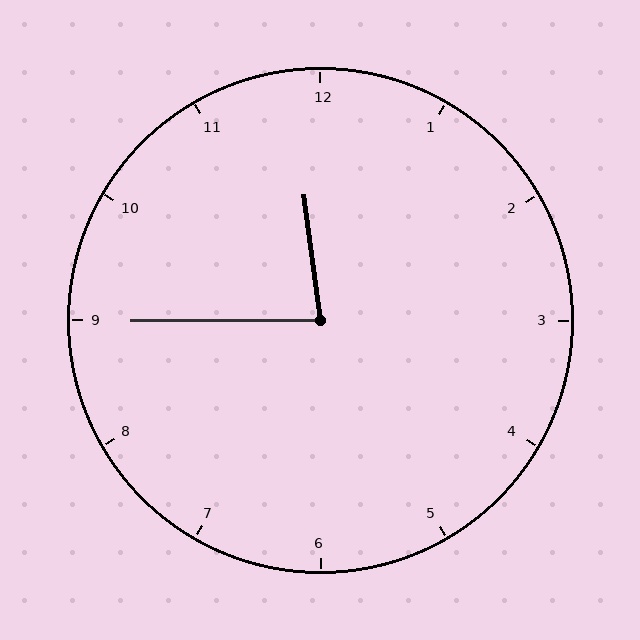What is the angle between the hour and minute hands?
Approximately 82 degrees.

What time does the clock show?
11:45.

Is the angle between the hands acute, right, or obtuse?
It is acute.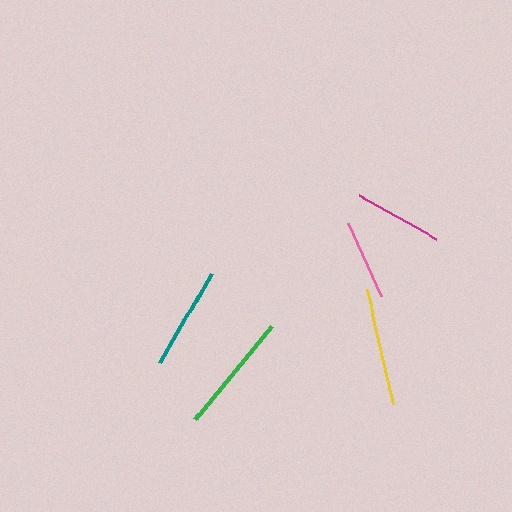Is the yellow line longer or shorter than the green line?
The green line is longer than the yellow line.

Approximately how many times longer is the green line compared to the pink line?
The green line is approximately 1.5 times the length of the pink line.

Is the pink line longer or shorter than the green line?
The green line is longer than the pink line.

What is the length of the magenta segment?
The magenta segment is approximately 90 pixels long.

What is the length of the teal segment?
The teal segment is approximately 103 pixels long.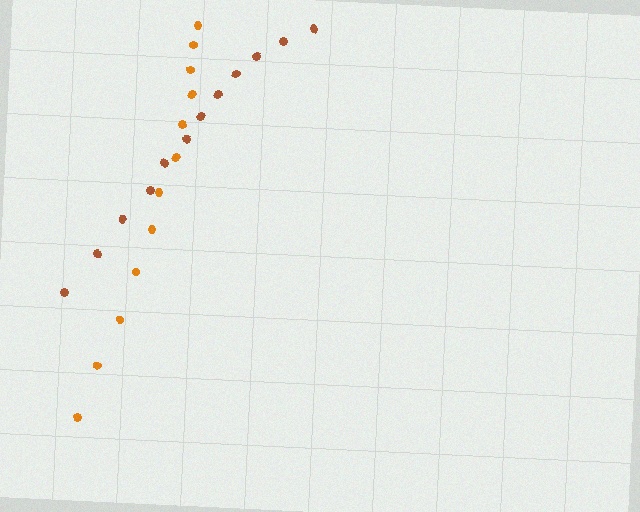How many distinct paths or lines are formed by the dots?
There are 2 distinct paths.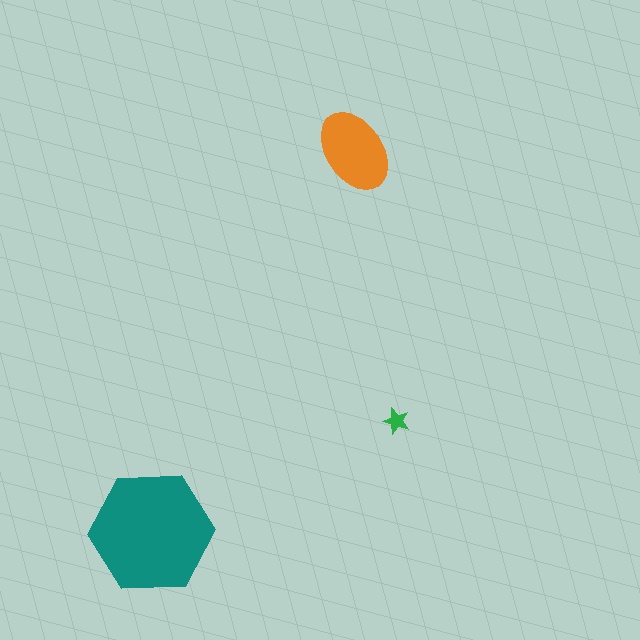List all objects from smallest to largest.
The green star, the orange ellipse, the teal hexagon.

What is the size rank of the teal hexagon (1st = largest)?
1st.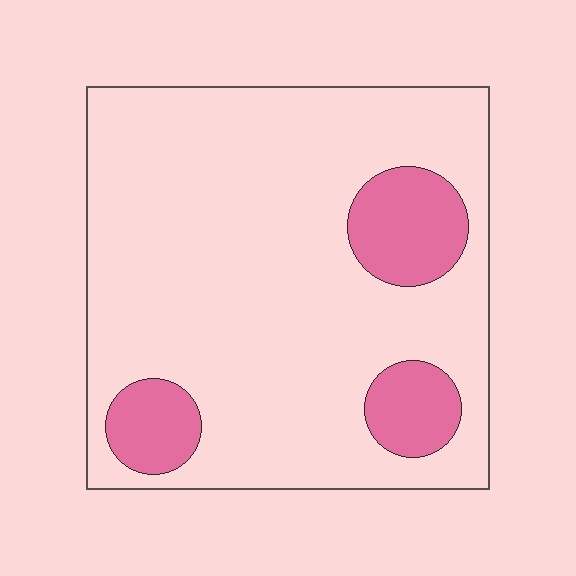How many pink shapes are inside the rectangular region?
3.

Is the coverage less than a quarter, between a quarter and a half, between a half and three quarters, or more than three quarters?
Less than a quarter.